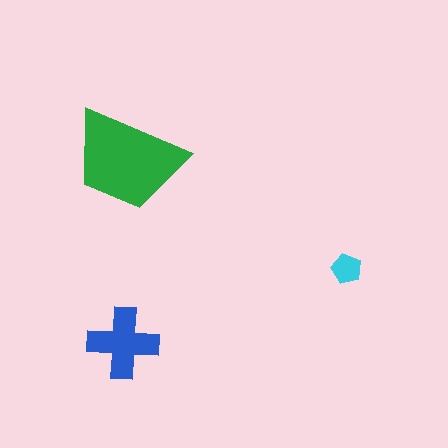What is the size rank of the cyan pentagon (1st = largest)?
3rd.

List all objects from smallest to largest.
The cyan pentagon, the blue cross, the green trapezoid.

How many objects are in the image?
There are 3 objects in the image.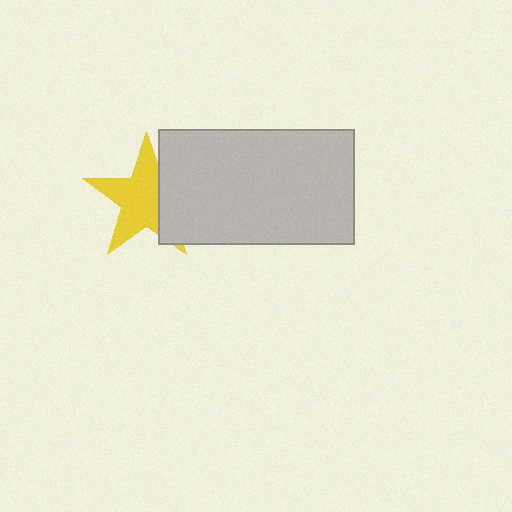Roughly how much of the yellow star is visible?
Most of it is visible (roughly 67%).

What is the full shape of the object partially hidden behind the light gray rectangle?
The partially hidden object is a yellow star.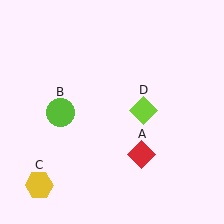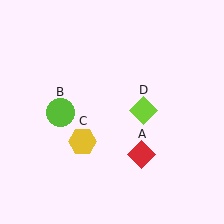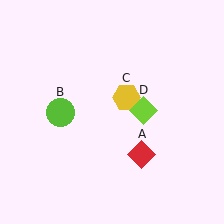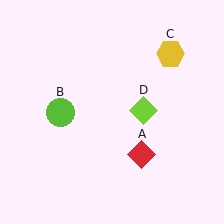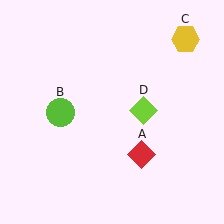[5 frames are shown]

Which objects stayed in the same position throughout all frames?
Red diamond (object A) and lime circle (object B) and lime diamond (object D) remained stationary.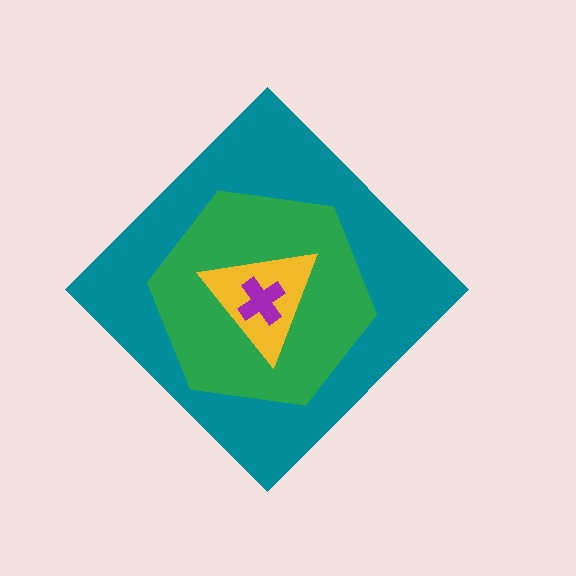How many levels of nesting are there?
4.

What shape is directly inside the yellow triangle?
The purple cross.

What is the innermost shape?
The purple cross.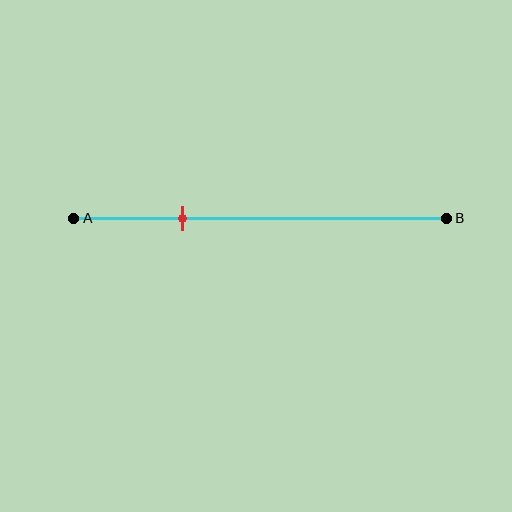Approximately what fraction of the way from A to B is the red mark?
The red mark is approximately 30% of the way from A to B.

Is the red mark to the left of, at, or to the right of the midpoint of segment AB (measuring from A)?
The red mark is to the left of the midpoint of segment AB.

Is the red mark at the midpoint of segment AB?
No, the mark is at about 30% from A, not at the 50% midpoint.